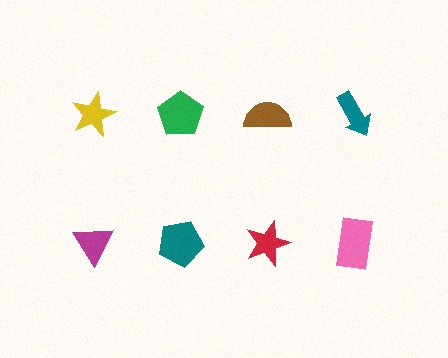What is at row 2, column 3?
A red star.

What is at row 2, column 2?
A teal pentagon.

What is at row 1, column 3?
A brown semicircle.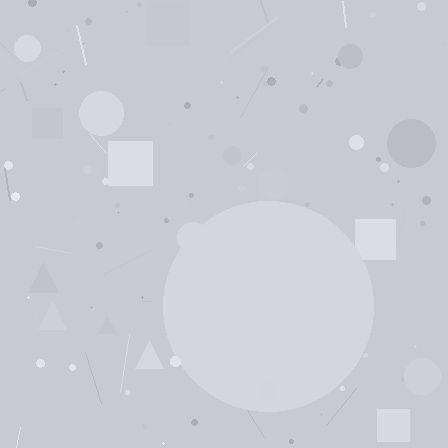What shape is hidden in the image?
A circle is hidden in the image.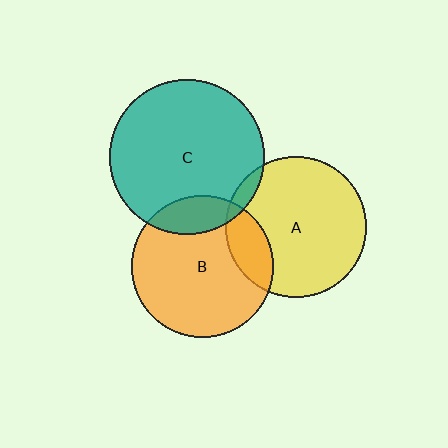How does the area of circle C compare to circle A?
Approximately 1.2 times.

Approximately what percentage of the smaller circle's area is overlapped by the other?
Approximately 15%.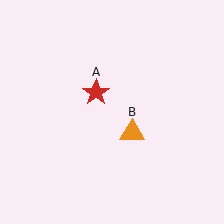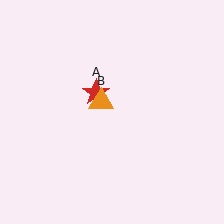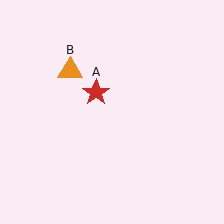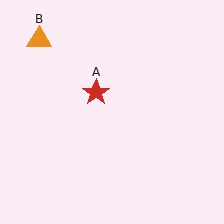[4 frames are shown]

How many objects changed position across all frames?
1 object changed position: orange triangle (object B).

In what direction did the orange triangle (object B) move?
The orange triangle (object B) moved up and to the left.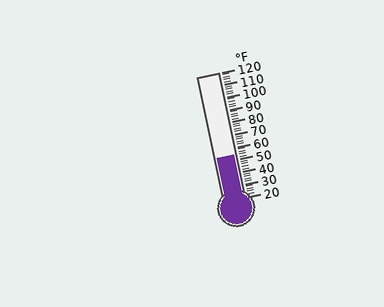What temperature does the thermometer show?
The thermometer shows approximately 54°F.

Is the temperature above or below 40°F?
The temperature is above 40°F.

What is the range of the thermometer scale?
The thermometer scale ranges from 20°F to 120°F.